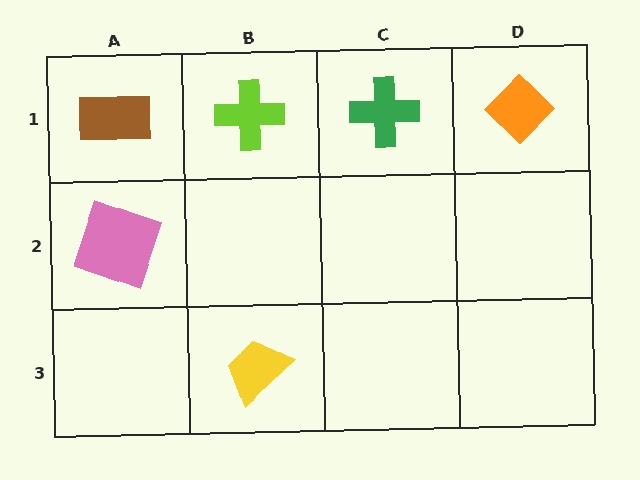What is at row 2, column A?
A pink square.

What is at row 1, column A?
A brown rectangle.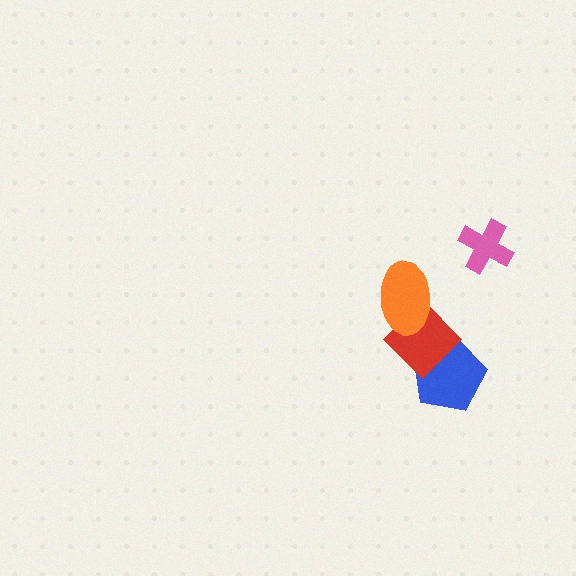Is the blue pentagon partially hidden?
Yes, it is partially covered by another shape.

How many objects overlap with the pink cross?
0 objects overlap with the pink cross.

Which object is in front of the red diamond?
The orange ellipse is in front of the red diamond.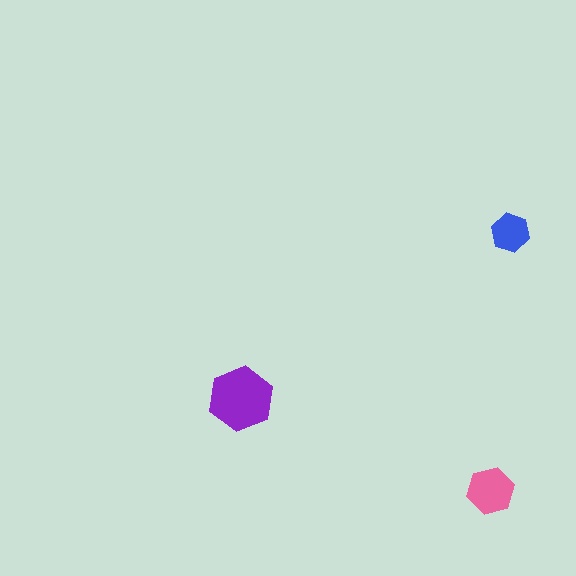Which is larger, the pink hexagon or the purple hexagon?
The purple one.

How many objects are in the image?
There are 3 objects in the image.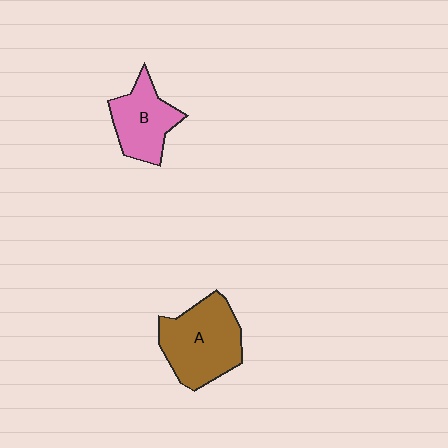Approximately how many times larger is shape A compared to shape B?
Approximately 1.4 times.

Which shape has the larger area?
Shape A (brown).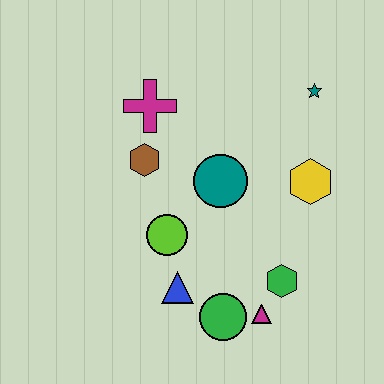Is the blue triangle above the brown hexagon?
No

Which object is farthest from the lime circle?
The teal star is farthest from the lime circle.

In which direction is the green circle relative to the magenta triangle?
The green circle is to the left of the magenta triangle.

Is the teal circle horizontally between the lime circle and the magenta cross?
No